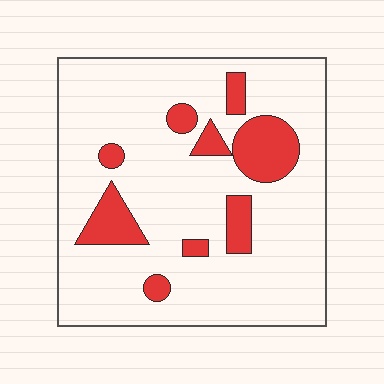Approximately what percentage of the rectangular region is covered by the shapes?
Approximately 15%.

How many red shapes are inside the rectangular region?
9.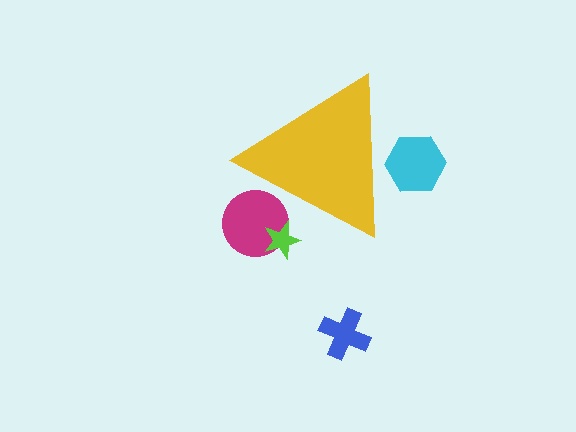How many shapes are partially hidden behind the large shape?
3 shapes are partially hidden.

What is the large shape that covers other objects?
A yellow triangle.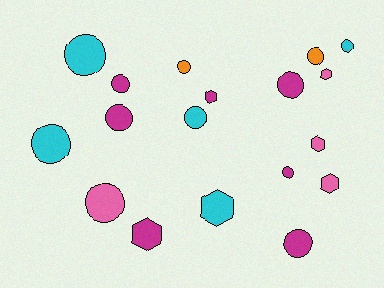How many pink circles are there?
There is 1 pink circle.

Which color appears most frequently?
Magenta, with 7 objects.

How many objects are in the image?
There are 18 objects.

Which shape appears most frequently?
Circle, with 12 objects.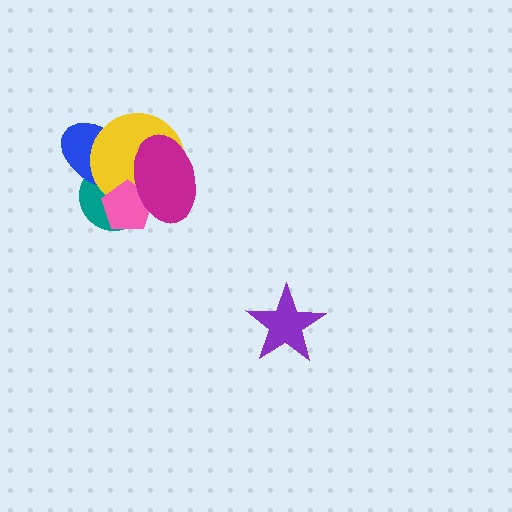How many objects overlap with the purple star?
0 objects overlap with the purple star.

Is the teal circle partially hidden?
Yes, it is partially covered by another shape.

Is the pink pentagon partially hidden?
Yes, it is partially covered by another shape.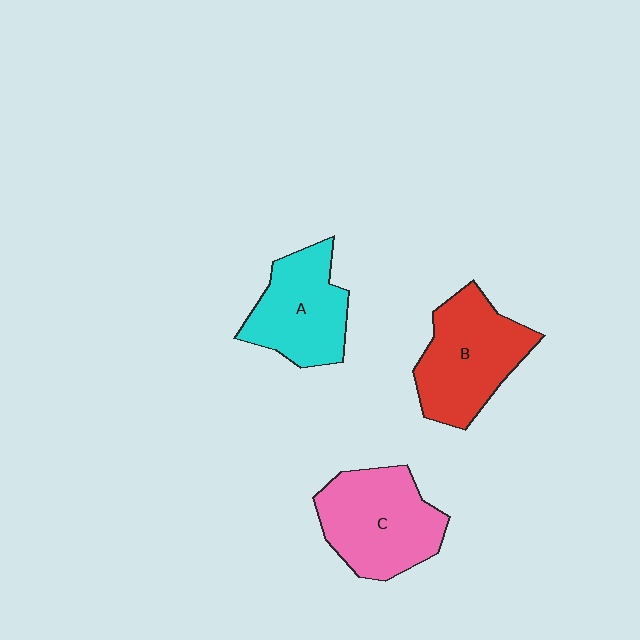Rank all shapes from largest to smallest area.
From largest to smallest: C (pink), B (red), A (cyan).